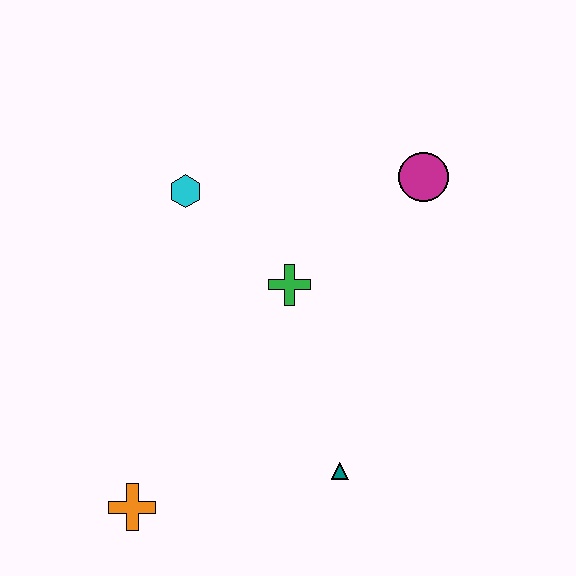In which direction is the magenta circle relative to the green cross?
The magenta circle is to the right of the green cross.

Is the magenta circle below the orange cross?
No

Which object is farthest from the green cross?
The orange cross is farthest from the green cross.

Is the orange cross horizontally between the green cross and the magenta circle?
No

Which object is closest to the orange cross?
The teal triangle is closest to the orange cross.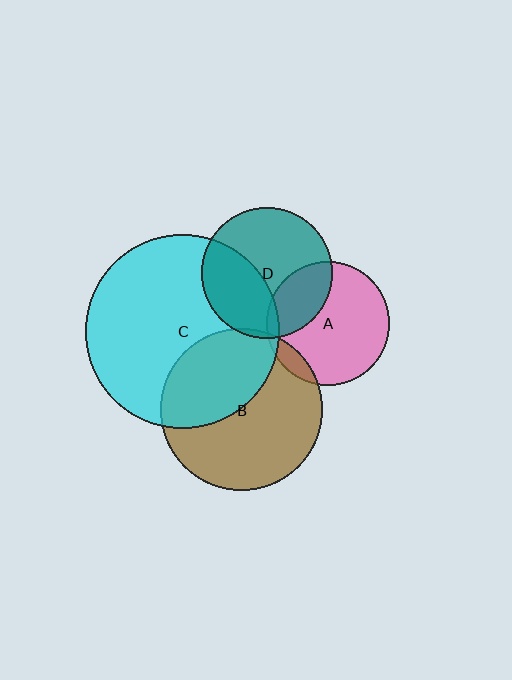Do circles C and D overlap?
Yes.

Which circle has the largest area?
Circle C (cyan).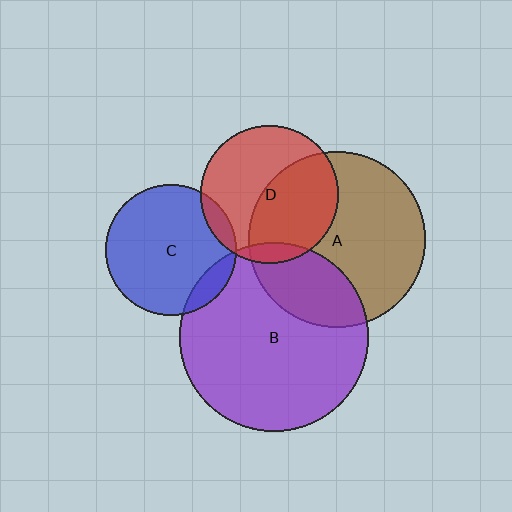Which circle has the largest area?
Circle B (purple).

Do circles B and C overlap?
Yes.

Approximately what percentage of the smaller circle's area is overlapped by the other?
Approximately 10%.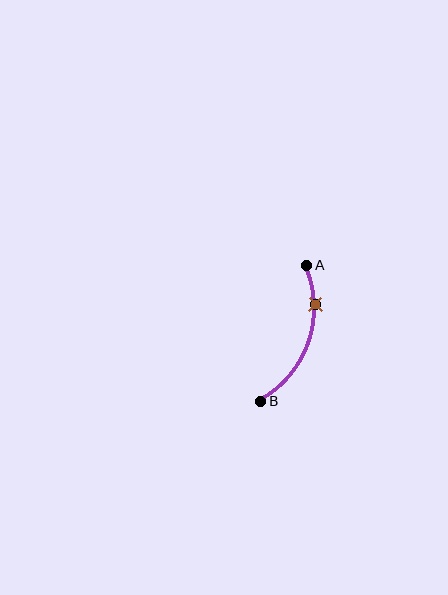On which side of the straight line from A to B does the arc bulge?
The arc bulges to the right of the straight line connecting A and B.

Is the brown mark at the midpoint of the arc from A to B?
No. The brown mark lies on the arc but is closer to endpoint A. The arc midpoint would be at the point on the curve equidistant along the arc from both A and B.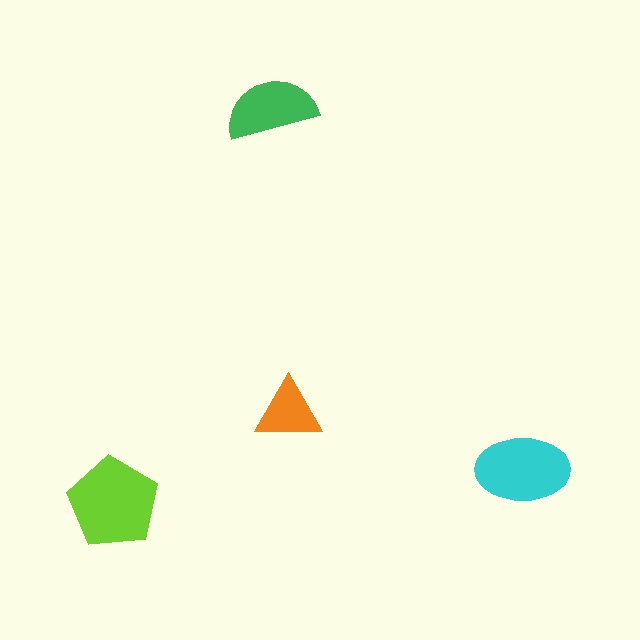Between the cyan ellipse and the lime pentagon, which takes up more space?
The lime pentagon.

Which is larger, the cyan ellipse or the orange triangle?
The cyan ellipse.